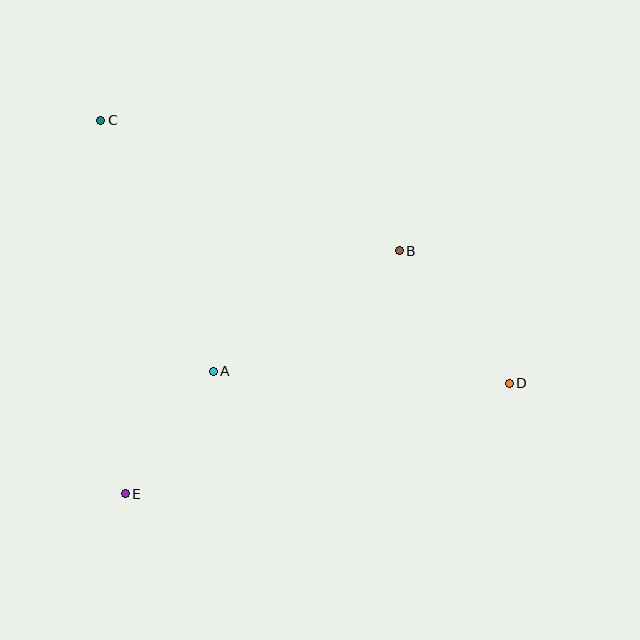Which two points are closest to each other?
Points A and E are closest to each other.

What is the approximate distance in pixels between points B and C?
The distance between B and C is approximately 326 pixels.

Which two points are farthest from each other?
Points C and D are farthest from each other.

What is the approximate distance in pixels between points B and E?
The distance between B and E is approximately 366 pixels.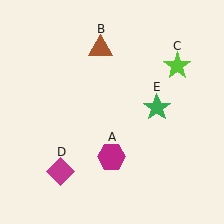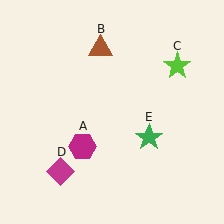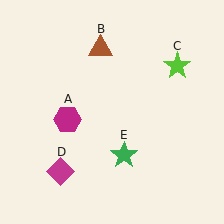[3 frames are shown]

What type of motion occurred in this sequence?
The magenta hexagon (object A), green star (object E) rotated clockwise around the center of the scene.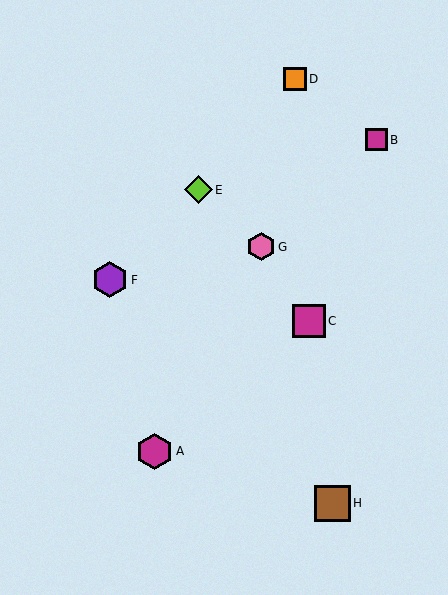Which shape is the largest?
The magenta hexagon (labeled A) is the largest.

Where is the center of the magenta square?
The center of the magenta square is at (376, 140).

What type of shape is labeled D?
Shape D is an orange square.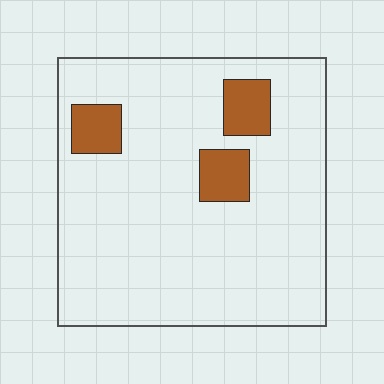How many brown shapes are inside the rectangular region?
3.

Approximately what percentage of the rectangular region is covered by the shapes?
Approximately 10%.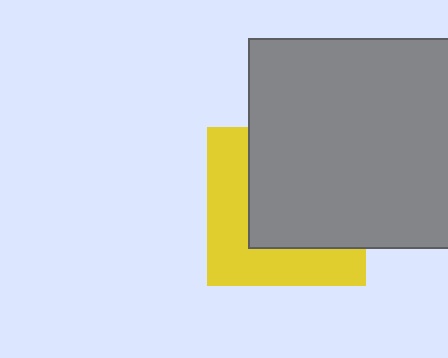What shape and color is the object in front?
The object in front is a gray rectangle.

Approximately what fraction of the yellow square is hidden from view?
Roughly 58% of the yellow square is hidden behind the gray rectangle.